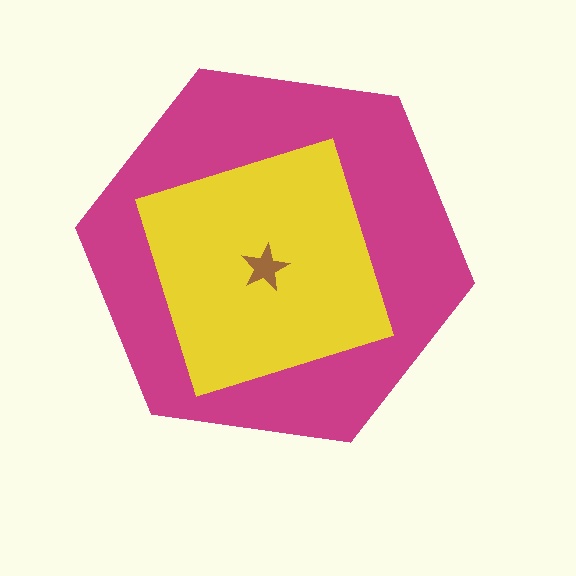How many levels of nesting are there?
3.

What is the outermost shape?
The magenta hexagon.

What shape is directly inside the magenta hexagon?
The yellow square.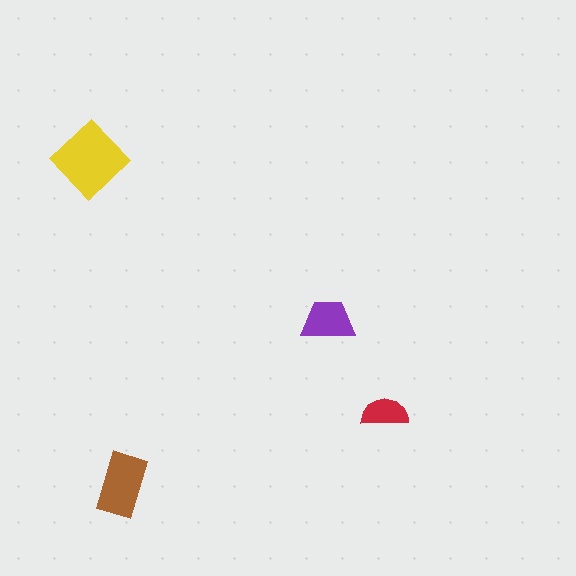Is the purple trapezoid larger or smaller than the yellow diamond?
Smaller.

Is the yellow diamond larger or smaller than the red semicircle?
Larger.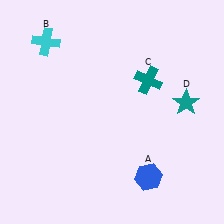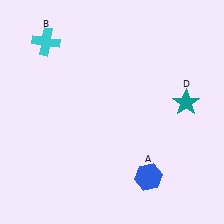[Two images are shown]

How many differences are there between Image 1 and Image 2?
There is 1 difference between the two images.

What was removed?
The teal cross (C) was removed in Image 2.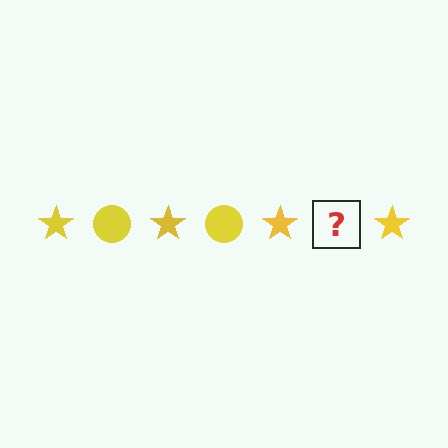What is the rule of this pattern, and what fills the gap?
The rule is that the pattern cycles through star, circle shapes in yellow. The gap should be filled with a yellow circle.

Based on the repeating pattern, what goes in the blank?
The blank should be a yellow circle.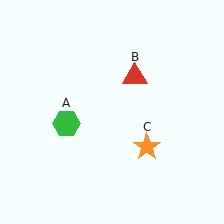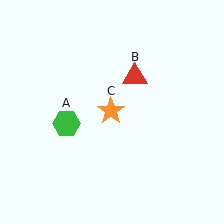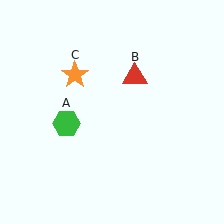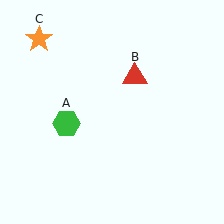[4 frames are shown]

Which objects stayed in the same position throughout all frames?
Green hexagon (object A) and red triangle (object B) remained stationary.